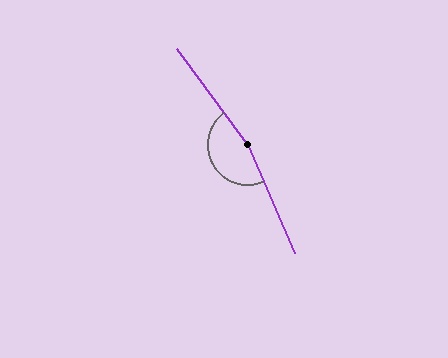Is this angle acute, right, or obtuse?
It is obtuse.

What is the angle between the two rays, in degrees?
Approximately 167 degrees.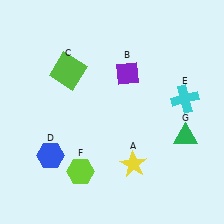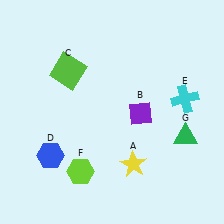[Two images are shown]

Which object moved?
The purple diamond (B) moved down.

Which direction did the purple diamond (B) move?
The purple diamond (B) moved down.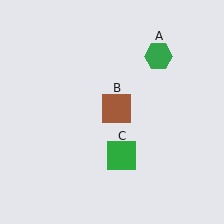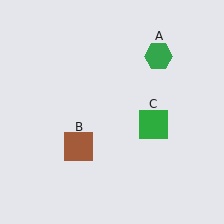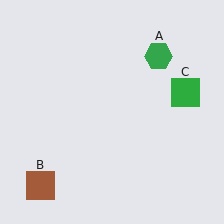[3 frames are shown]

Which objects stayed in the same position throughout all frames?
Green hexagon (object A) remained stationary.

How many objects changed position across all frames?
2 objects changed position: brown square (object B), green square (object C).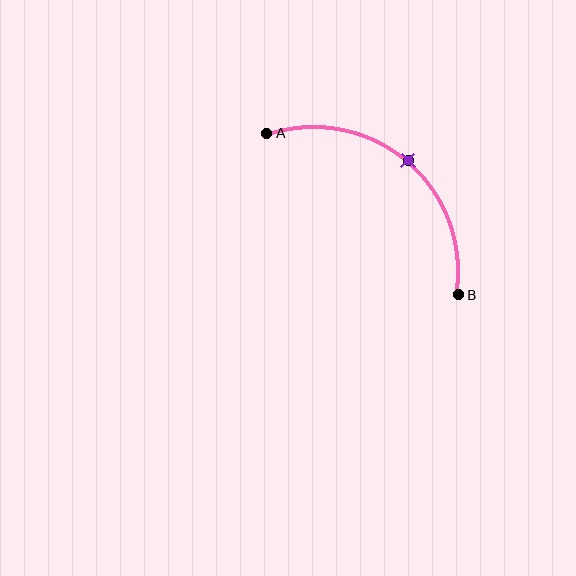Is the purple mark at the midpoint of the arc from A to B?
Yes. The purple mark lies on the arc at equal arc-length from both A and B — it is the arc midpoint.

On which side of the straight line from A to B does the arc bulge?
The arc bulges above and to the right of the straight line connecting A and B.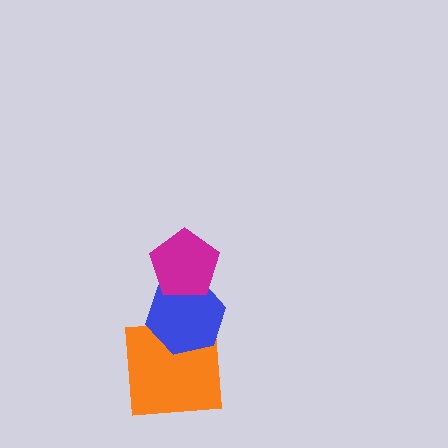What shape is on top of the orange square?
The blue hexagon is on top of the orange square.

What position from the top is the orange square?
The orange square is 3rd from the top.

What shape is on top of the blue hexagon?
The magenta pentagon is on top of the blue hexagon.